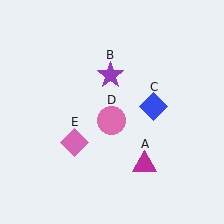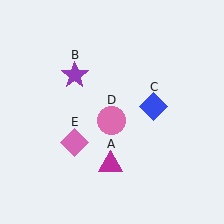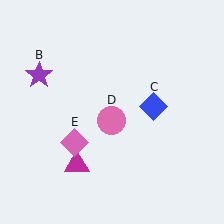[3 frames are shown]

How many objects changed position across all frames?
2 objects changed position: magenta triangle (object A), purple star (object B).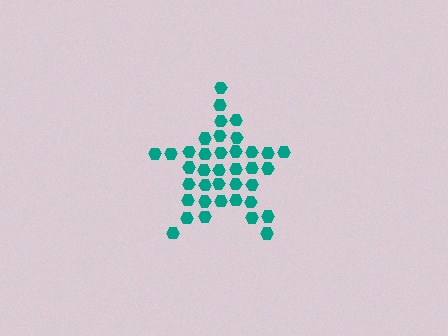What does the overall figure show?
The overall figure shows a star.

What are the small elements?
The small elements are hexagons.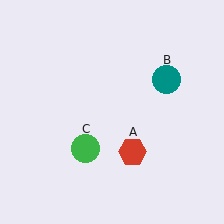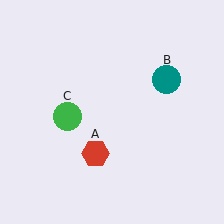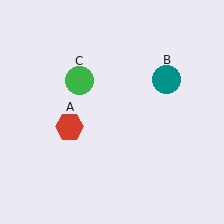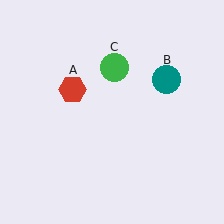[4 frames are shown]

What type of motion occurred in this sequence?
The red hexagon (object A), green circle (object C) rotated clockwise around the center of the scene.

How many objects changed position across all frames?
2 objects changed position: red hexagon (object A), green circle (object C).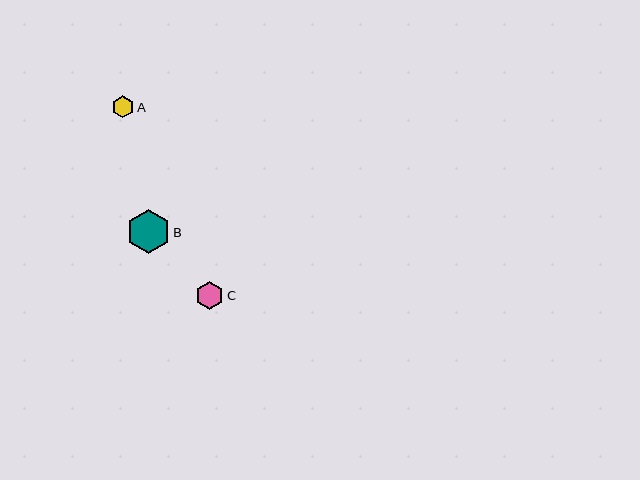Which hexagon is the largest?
Hexagon B is the largest with a size of approximately 43 pixels.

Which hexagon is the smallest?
Hexagon A is the smallest with a size of approximately 22 pixels.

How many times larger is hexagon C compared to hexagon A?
Hexagon C is approximately 1.3 times the size of hexagon A.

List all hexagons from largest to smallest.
From largest to smallest: B, C, A.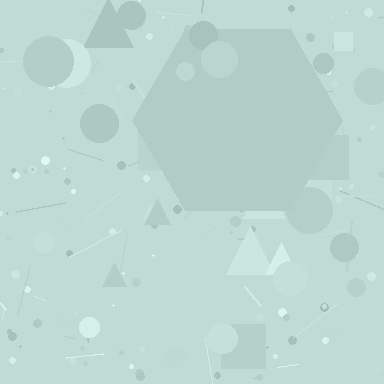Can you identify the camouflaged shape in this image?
The camouflaged shape is a hexagon.